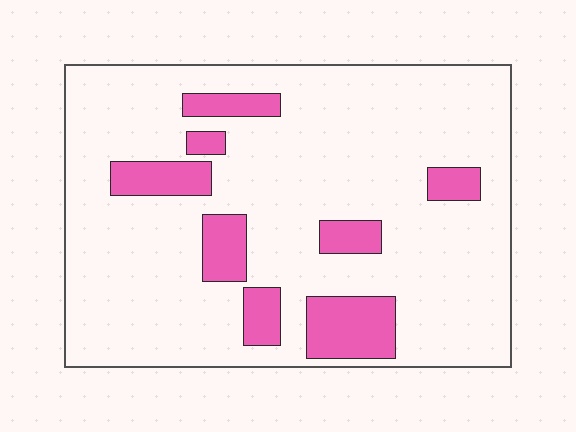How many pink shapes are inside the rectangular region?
8.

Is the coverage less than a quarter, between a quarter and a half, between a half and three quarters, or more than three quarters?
Less than a quarter.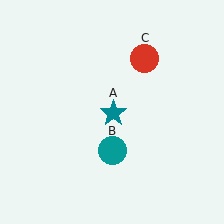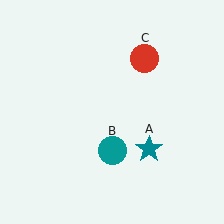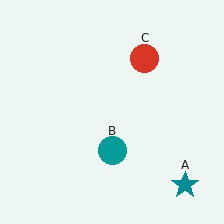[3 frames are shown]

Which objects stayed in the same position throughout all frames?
Teal circle (object B) and red circle (object C) remained stationary.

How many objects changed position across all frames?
1 object changed position: teal star (object A).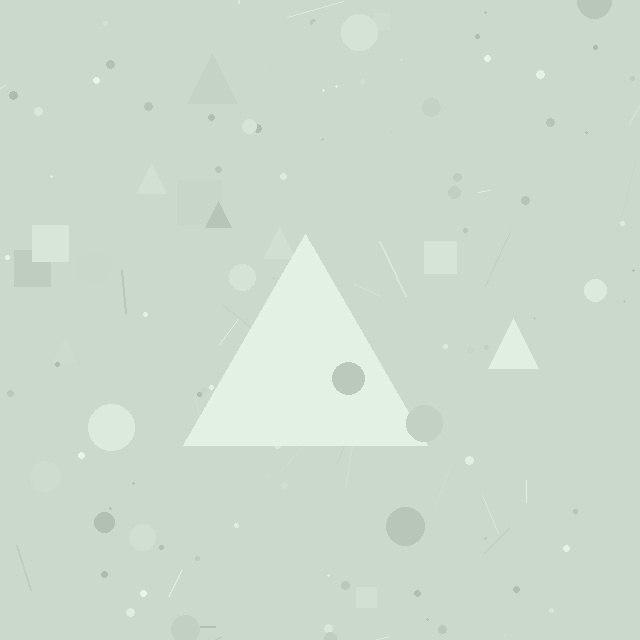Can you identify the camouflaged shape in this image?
The camouflaged shape is a triangle.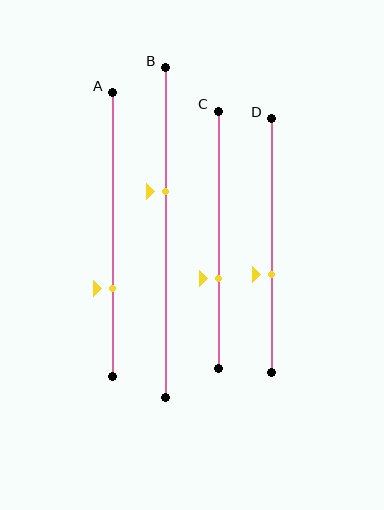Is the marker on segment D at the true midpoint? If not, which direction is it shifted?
No, the marker on segment D is shifted downward by about 11% of the segment length.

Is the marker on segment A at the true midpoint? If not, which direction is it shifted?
No, the marker on segment A is shifted downward by about 19% of the segment length.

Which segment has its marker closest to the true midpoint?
Segment D has its marker closest to the true midpoint.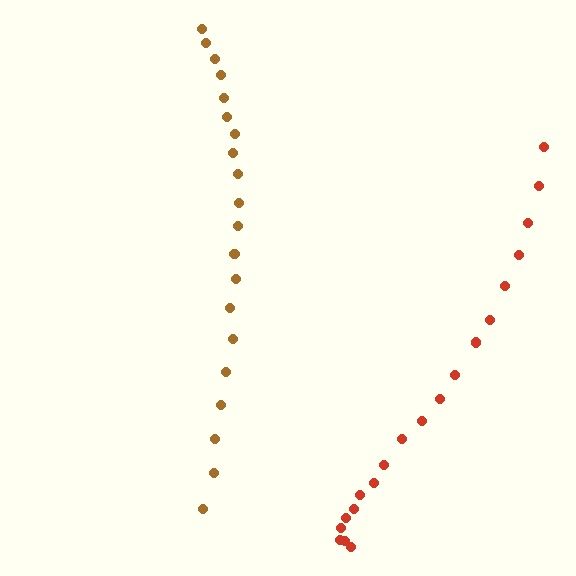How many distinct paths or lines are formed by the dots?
There are 2 distinct paths.